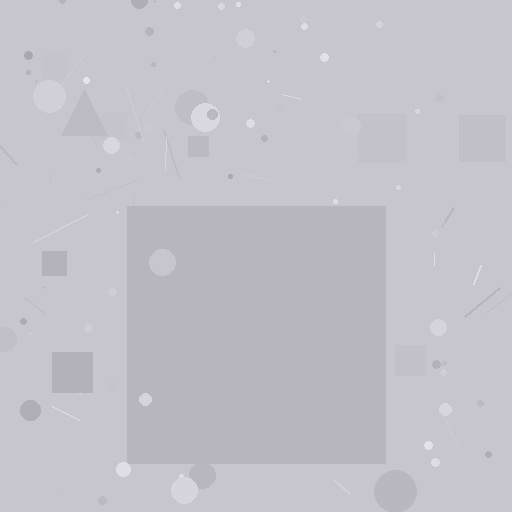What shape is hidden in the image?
A square is hidden in the image.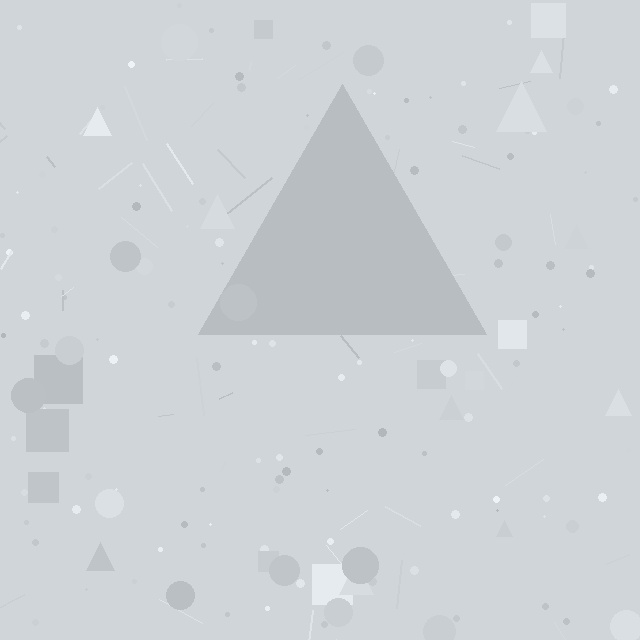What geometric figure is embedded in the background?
A triangle is embedded in the background.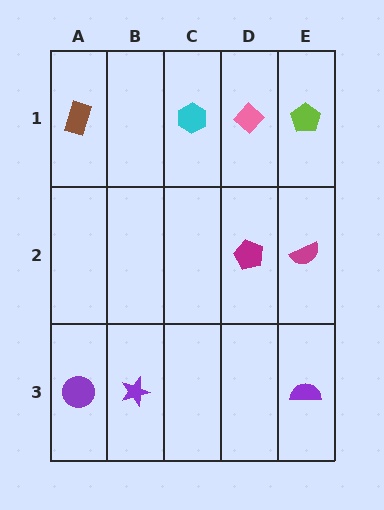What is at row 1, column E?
A lime pentagon.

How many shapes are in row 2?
2 shapes.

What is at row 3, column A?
A purple circle.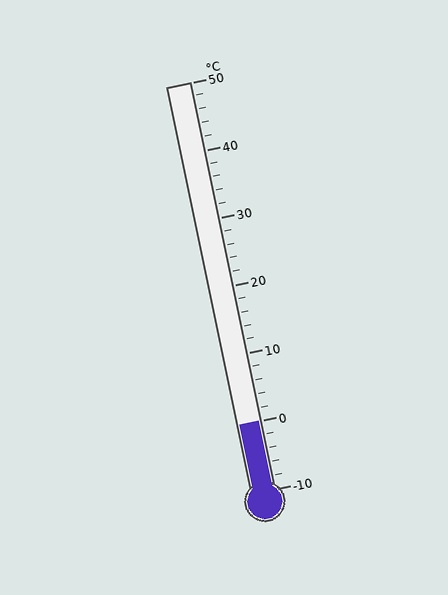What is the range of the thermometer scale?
The thermometer scale ranges from -10°C to 50°C.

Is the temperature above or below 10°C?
The temperature is below 10°C.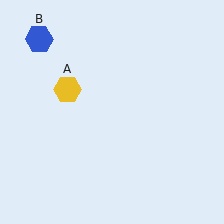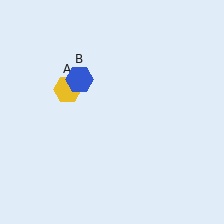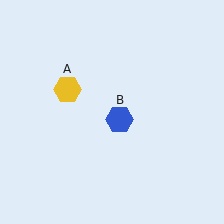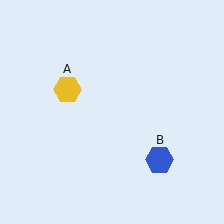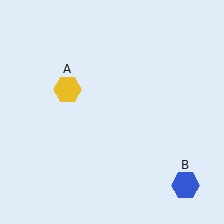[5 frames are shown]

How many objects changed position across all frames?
1 object changed position: blue hexagon (object B).